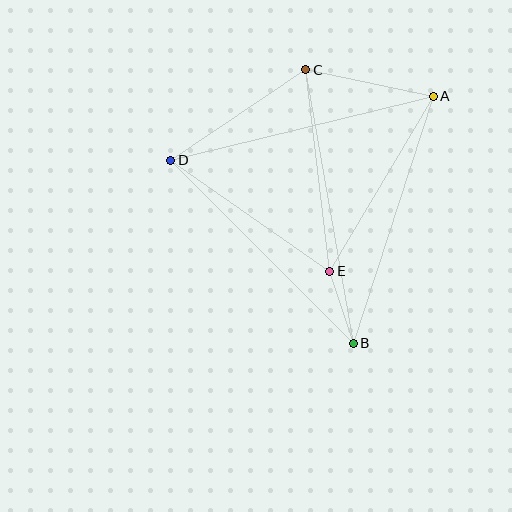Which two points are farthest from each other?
Points B and C are farthest from each other.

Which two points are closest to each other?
Points B and E are closest to each other.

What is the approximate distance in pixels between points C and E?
The distance between C and E is approximately 203 pixels.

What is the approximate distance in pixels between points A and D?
The distance between A and D is approximately 270 pixels.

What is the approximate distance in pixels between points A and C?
The distance between A and C is approximately 130 pixels.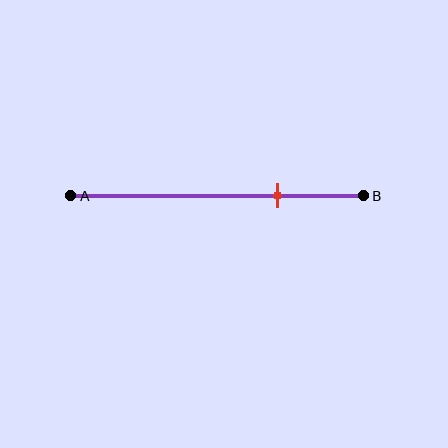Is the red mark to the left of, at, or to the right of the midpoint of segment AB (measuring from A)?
The red mark is to the right of the midpoint of segment AB.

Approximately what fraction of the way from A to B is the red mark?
The red mark is approximately 70% of the way from A to B.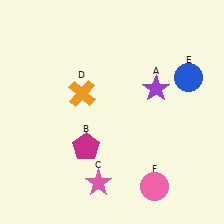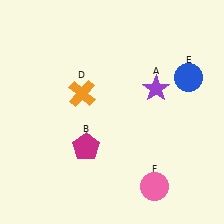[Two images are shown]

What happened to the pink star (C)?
The pink star (C) was removed in Image 2. It was in the bottom-left area of Image 1.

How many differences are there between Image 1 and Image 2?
There is 1 difference between the two images.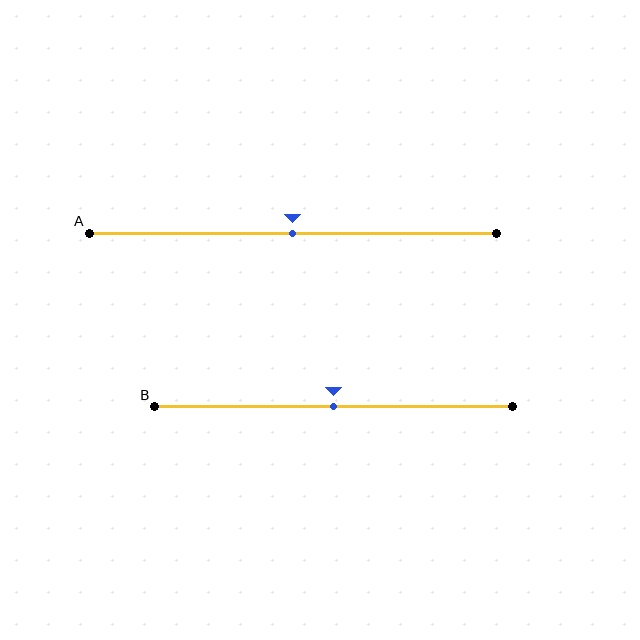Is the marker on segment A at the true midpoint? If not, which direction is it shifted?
Yes, the marker on segment A is at the true midpoint.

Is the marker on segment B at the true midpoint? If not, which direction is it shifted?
Yes, the marker on segment B is at the true midpoint.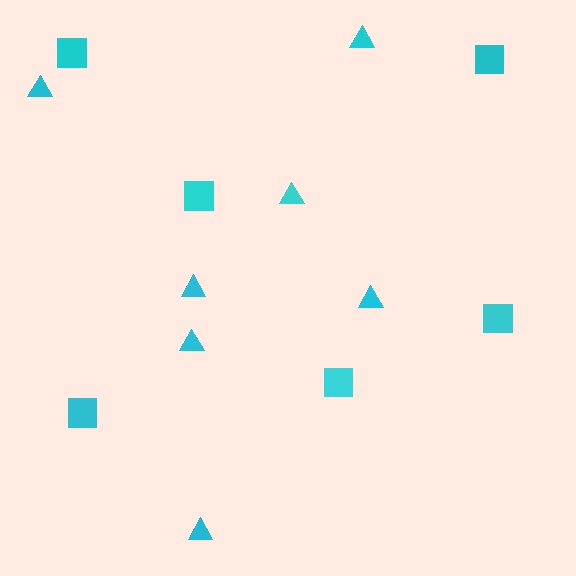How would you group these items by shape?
There are 2 groups: one group of triangles (7) and one group of squares (6).